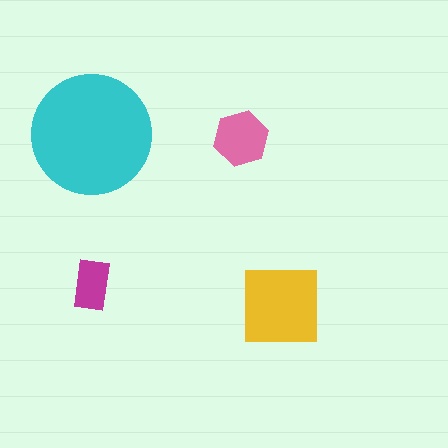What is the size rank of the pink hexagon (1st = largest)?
3rd.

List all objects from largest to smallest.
The cyan circle, the yellow square, the pink hexagon, the magenta rectangle.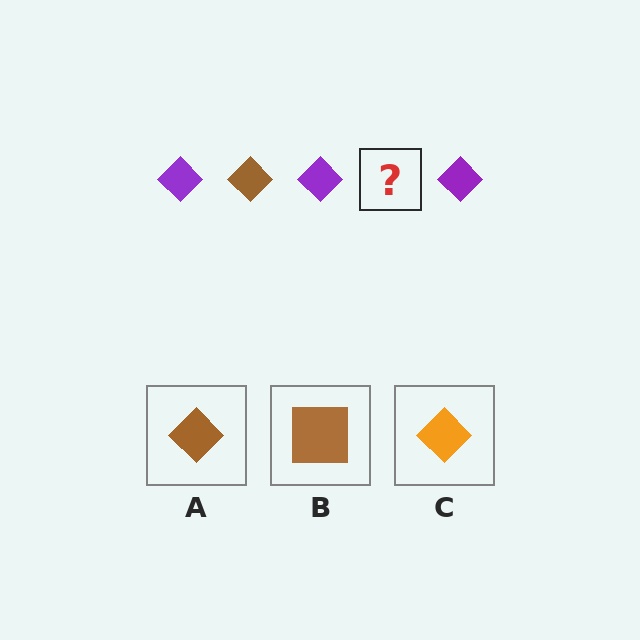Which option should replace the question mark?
Option A.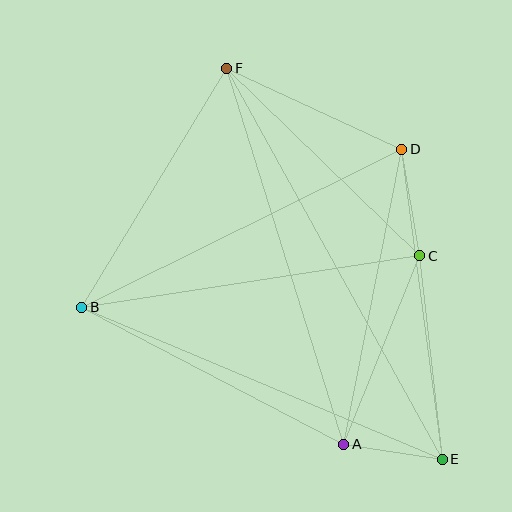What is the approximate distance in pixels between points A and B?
The distance between A and B is approximately 296 pixels.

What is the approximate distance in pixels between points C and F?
The distance between C and F is approximately 269 pixels.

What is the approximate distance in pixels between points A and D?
The distance between A and D is approximately 301 pixels.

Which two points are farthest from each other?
Points E and F are farthest from each other.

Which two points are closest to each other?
Points A and E are closest to each other.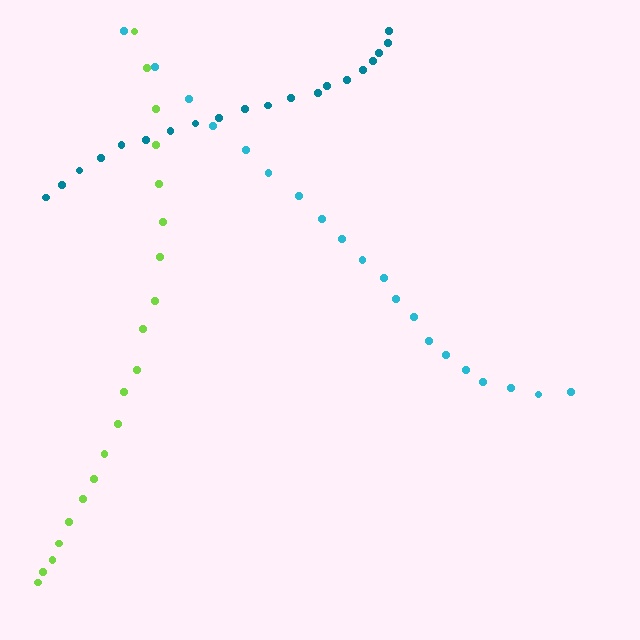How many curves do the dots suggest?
There are 3 distinct paths.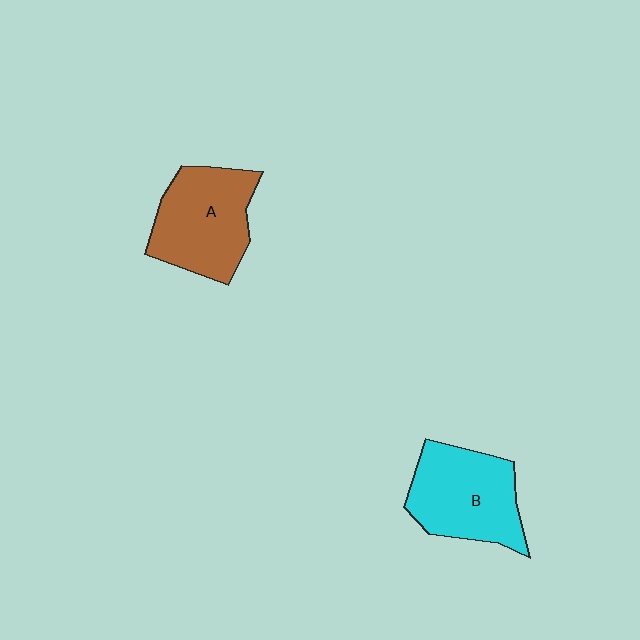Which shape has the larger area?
Shape B (cyan).